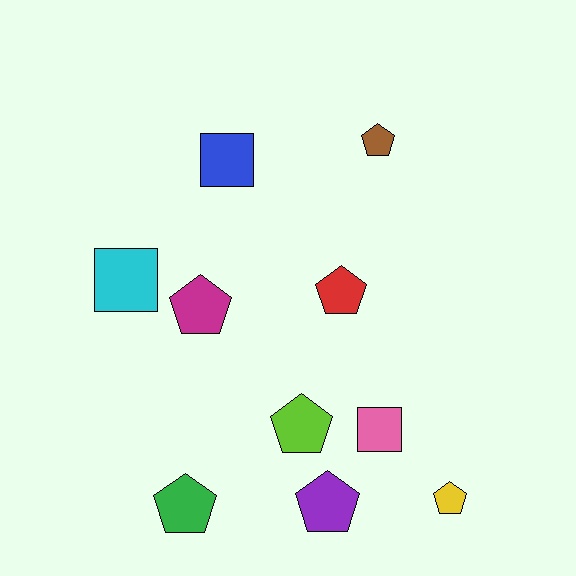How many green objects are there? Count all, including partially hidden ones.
There is 1 green object.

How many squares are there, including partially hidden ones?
There are 3 squares.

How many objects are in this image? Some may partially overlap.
There are 10 objects.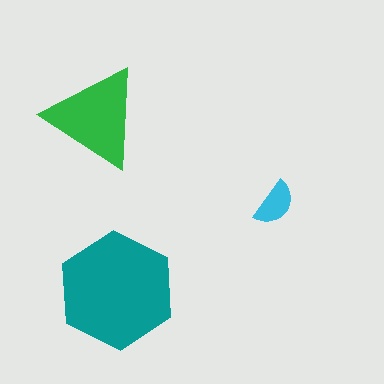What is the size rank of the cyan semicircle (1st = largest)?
3rd.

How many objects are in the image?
There are 3 objects in the image.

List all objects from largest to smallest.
The teal hexagon, the green triangle, the cyan semicircle.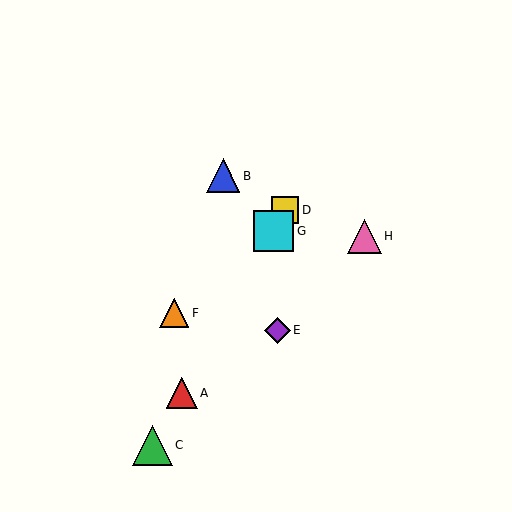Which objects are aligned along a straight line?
Objects A, C, D, G are aligned along a straight line.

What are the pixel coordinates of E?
Object E is at (277, 330).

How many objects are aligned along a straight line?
4 objects (A, C, D, G) are aligned along a straight line.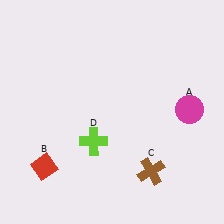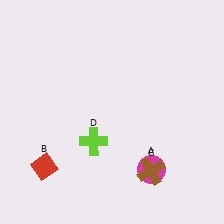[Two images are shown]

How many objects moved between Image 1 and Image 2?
1 object moved between the two images.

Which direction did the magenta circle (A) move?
The magenta circle (A) moved down.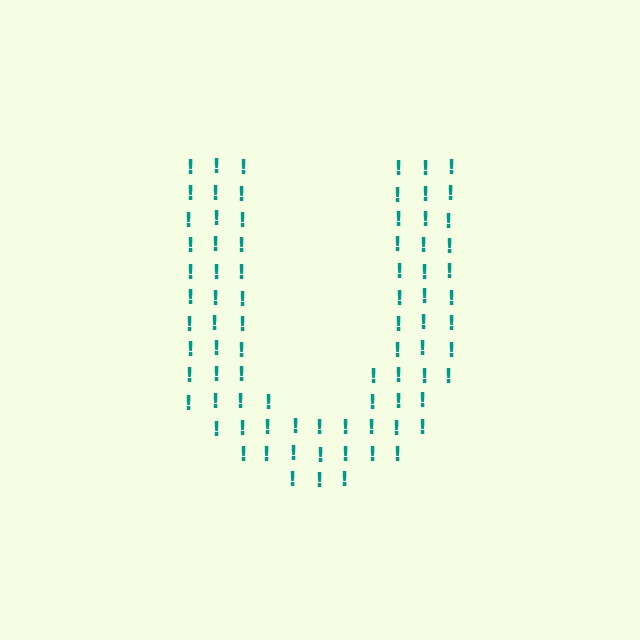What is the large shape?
The large shape is the letter U.